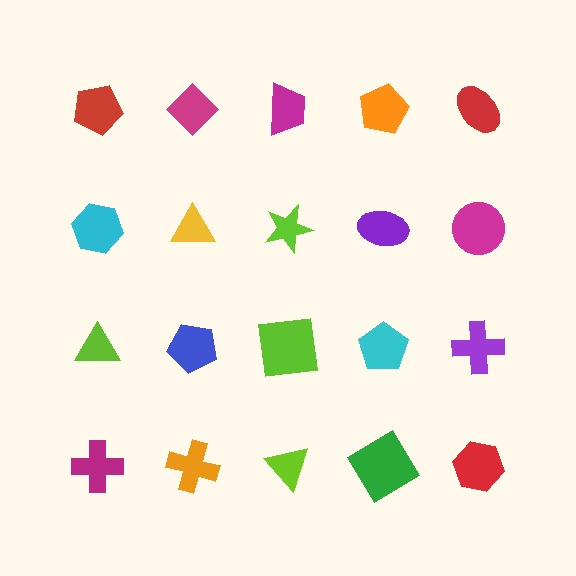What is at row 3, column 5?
A purple cross.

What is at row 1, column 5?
A red ellipse.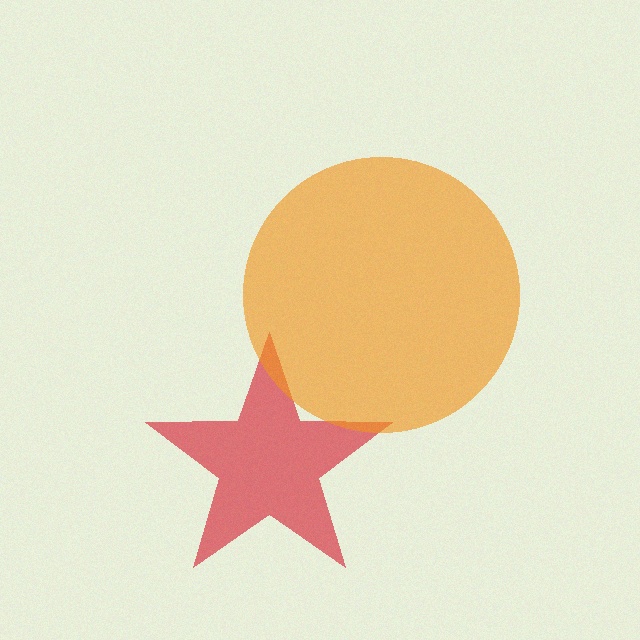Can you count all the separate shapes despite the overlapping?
Yes, there are 2 separate shapes.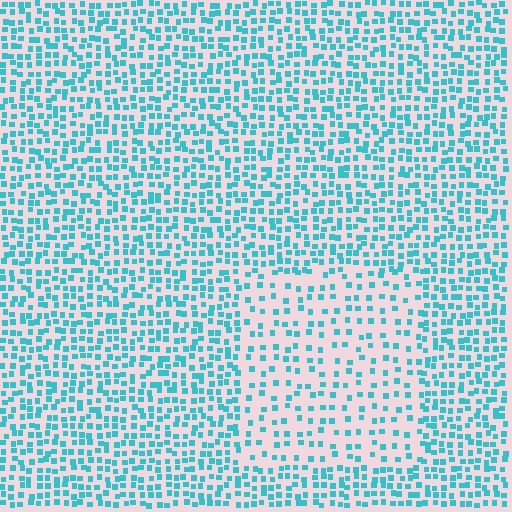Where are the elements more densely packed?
The elements are more densely packed outside the rectangle boundary.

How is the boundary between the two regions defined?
The boundary is defined by a change in element density (approximately 2.0x ratio). All elements are the same color, size, and shape.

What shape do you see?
I see a rectangle.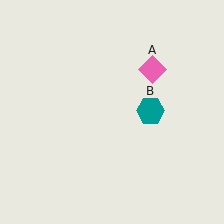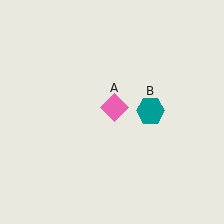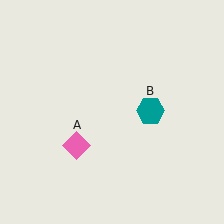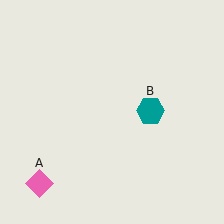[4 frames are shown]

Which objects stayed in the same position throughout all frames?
Teal hexagon (object B) remained stationary.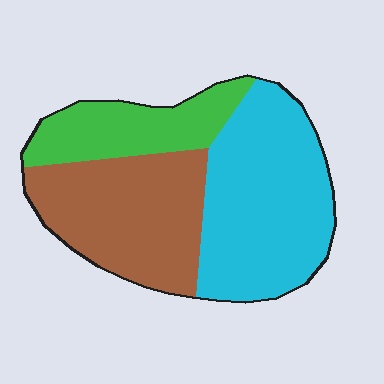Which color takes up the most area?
Cyan, at roughly 45%.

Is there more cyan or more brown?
Cyan.